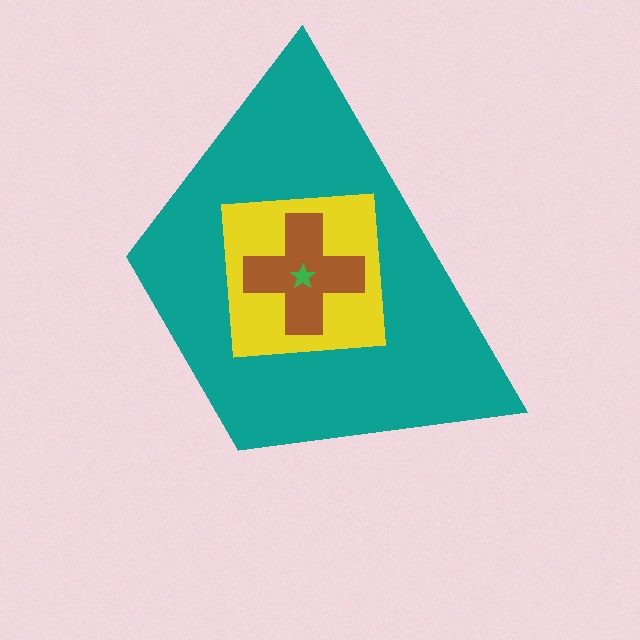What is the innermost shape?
The green star.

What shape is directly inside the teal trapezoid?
The yellow square.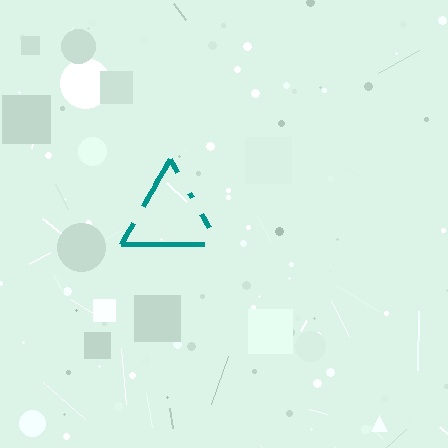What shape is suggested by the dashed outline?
The dashed outline suggests a triangle.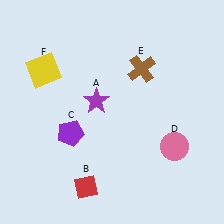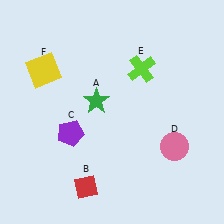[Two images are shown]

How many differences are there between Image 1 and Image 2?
There are 2 differences between the two images.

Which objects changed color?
A changed from purple to green. E changed from brown to lime.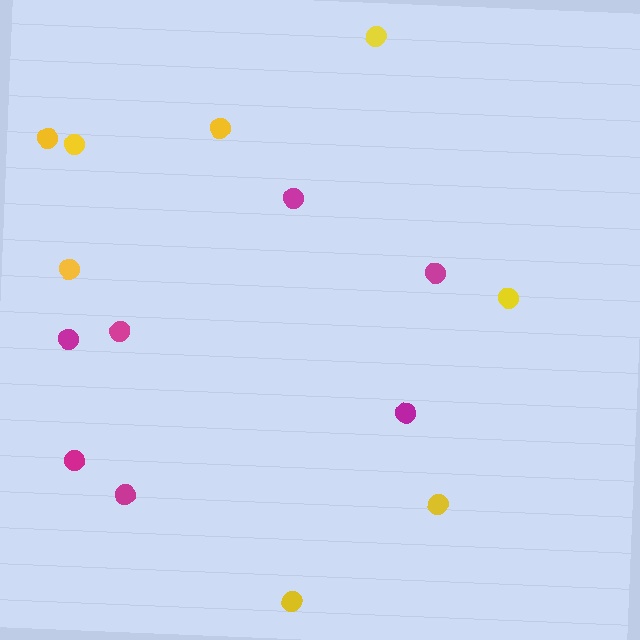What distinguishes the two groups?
There are 2 groups: one group of magenta circles (7) and one group of yellow circles (8).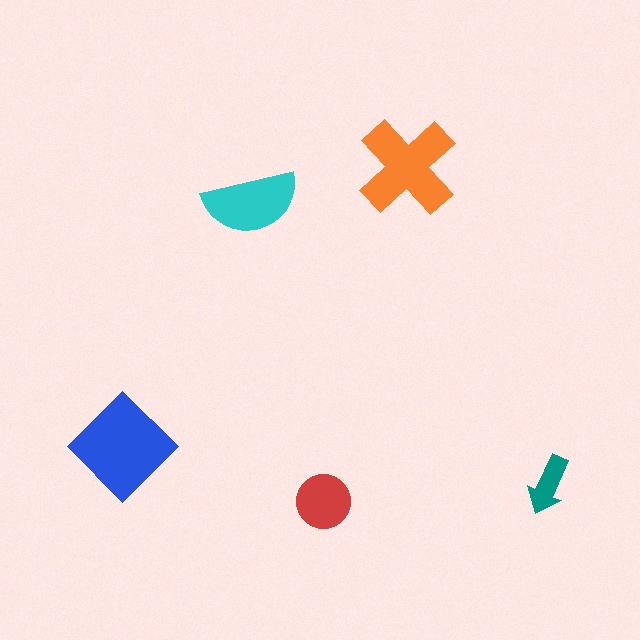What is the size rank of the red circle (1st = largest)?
4th.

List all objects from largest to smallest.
The blue diamond, the orange cross, the cyan semicircle, the red circle, the teal arrow.